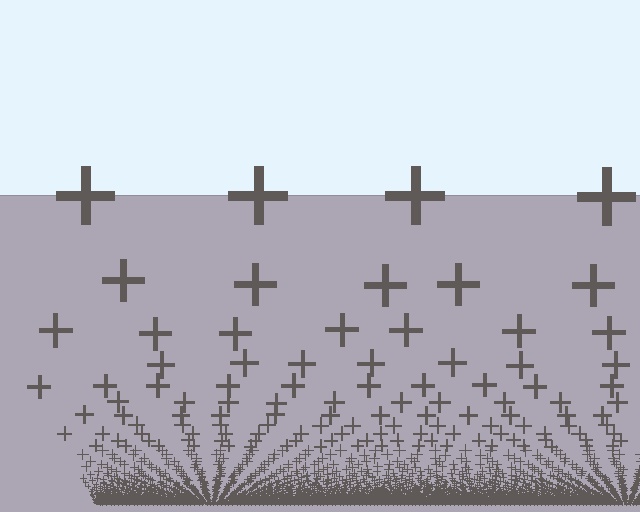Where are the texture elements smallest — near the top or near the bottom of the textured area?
Near the bottom.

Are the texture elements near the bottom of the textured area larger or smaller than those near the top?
Smaller. The gradient is inverted — elements near the bottom are smaller and denser.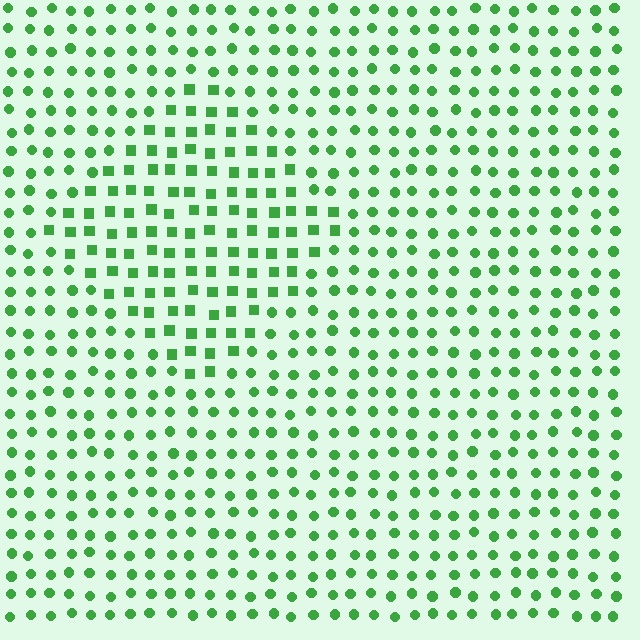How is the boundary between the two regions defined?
The boundary is defined by a change in element shape: squares inside vs. circles outside. All elements share the same color and spacing.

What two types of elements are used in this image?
The image uses squares inside the diamond region and circles outside it.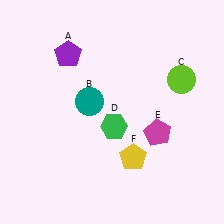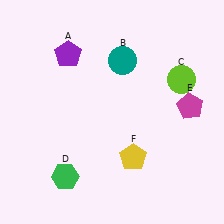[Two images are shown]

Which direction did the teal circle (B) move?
The teal circle (B) moved up.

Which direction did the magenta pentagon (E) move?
The magenta pentagon (E) moved right.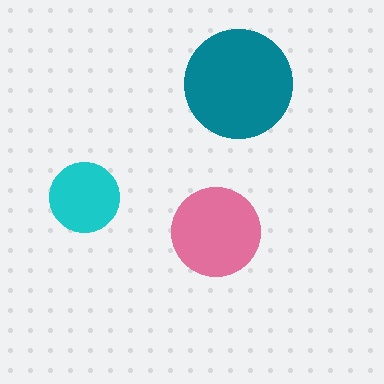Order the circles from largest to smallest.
the teal one, the pink one, the cyan one.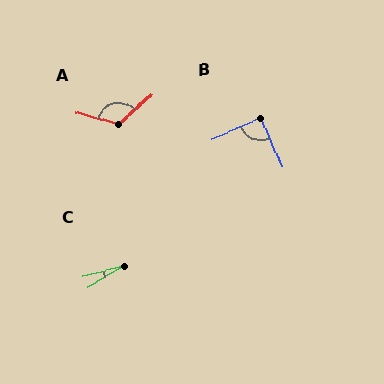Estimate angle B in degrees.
Approximately 91 degrees.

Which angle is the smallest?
C, at approximately 16 degrees.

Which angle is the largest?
A, at approximately 123 degrees.